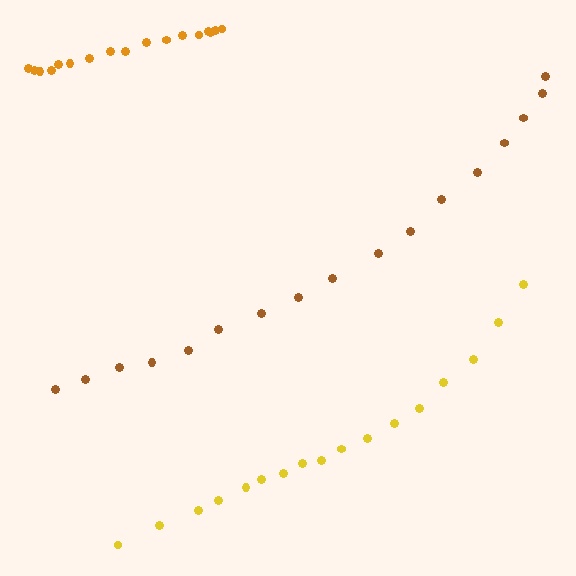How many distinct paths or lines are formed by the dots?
There are 3 distinct paths.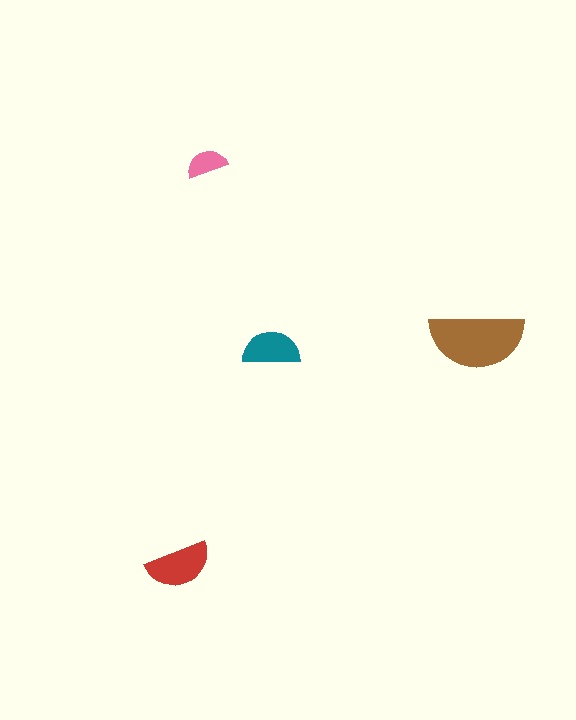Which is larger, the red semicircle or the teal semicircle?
The red one.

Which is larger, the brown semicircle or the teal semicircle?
The brown one.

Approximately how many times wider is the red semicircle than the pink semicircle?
About 1.5 times wider.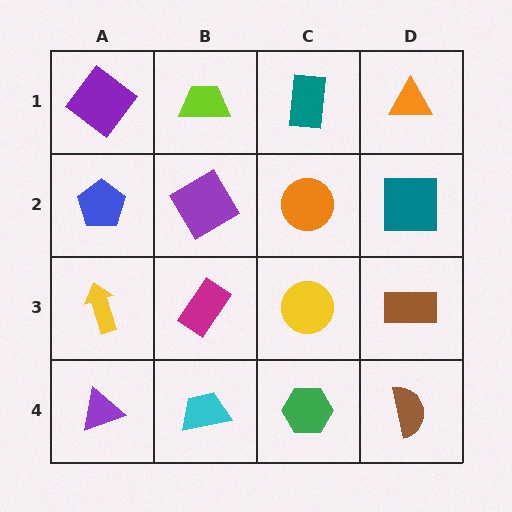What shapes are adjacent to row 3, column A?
A blue pentagon (row 2, column A), a purple triangle (row 4, column A), a magenta rectangle (row 3, column B).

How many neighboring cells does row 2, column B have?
4.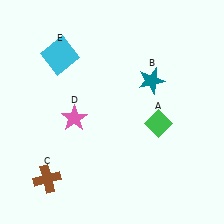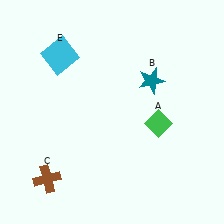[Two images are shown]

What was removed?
The pink star (D) was removed in Image 2.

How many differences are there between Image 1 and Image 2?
There is 1 difference between the two images.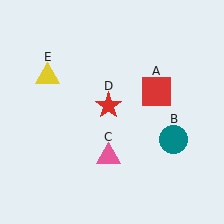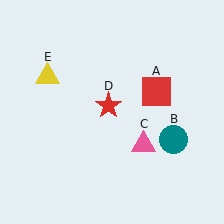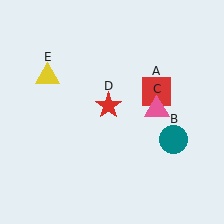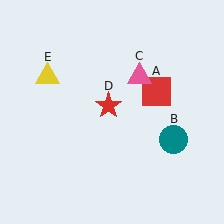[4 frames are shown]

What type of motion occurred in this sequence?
The pink triangle (object C) rotated counterclockwise around the center of the scene.